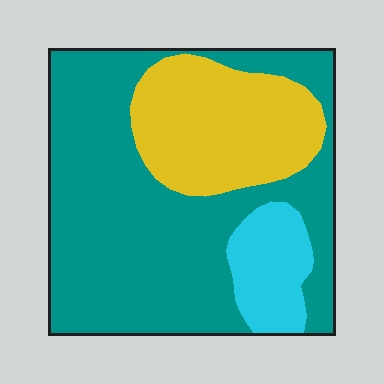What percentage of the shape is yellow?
Yellow covers 25% of the shape.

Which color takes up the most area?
Teal, at roughly 65%.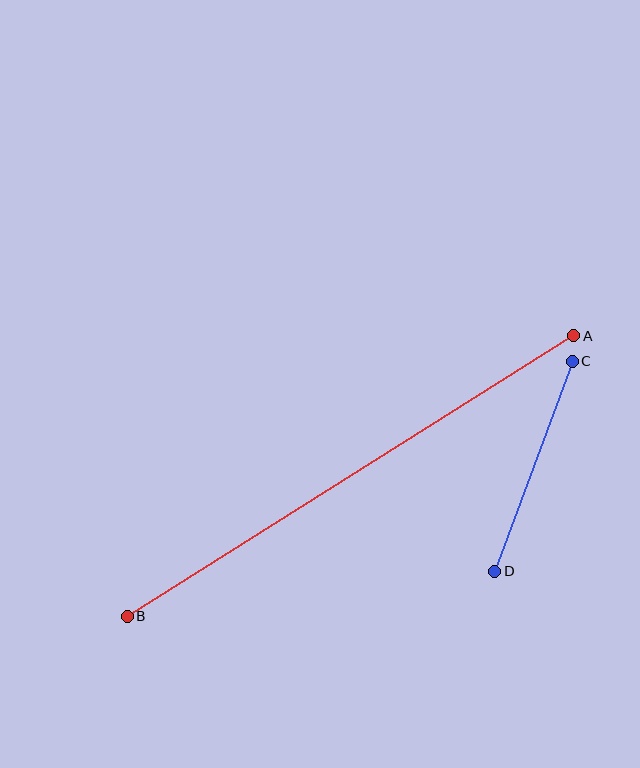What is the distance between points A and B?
The distance is approximately 527 pixels.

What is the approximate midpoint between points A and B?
The midpoint is at approximately (351, 476) pixels.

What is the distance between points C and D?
The distance is approximately 224 pixels.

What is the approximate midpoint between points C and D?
The midpoint is at approximately (533, 466) pixels.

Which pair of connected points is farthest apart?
Points A and B are farthest apart.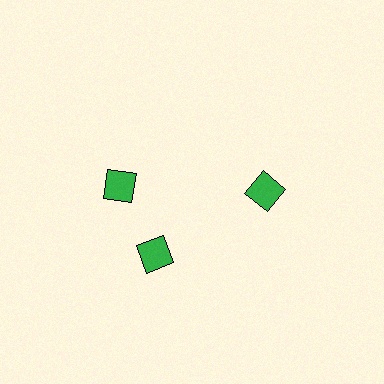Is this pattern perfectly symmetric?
No. The 3 green diamonds are arranged in a ring, but one element near the 11 o'clock position is rotated out of alignment along the ring, breaking the 3-fold rotational symmetry.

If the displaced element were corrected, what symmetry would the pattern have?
It would have 3-fold rotational symmetry — the pattern would map onto itself every 120 degrees.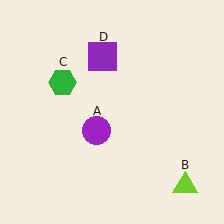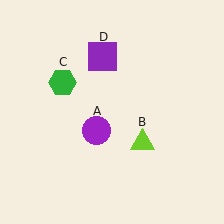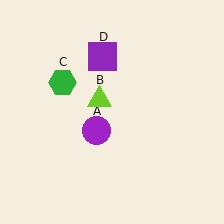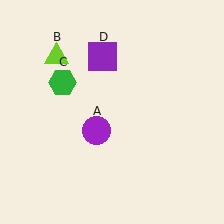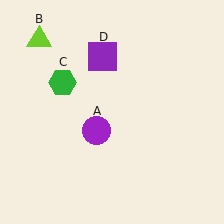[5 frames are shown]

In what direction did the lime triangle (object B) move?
The lime triangle (object B) moved up and to the left.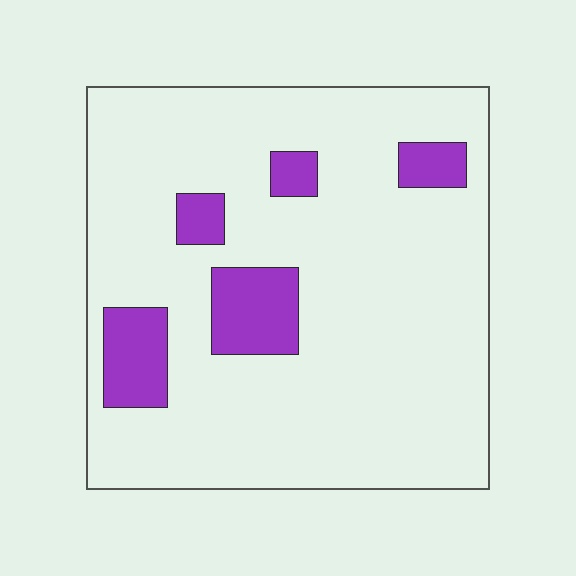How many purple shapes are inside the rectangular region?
5.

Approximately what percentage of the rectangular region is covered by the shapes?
Approximately 15%.